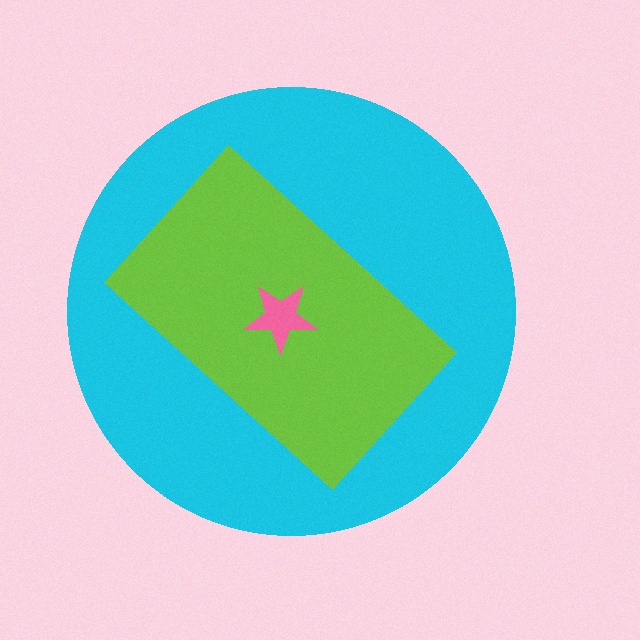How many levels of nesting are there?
3.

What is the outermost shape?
The cyan circle.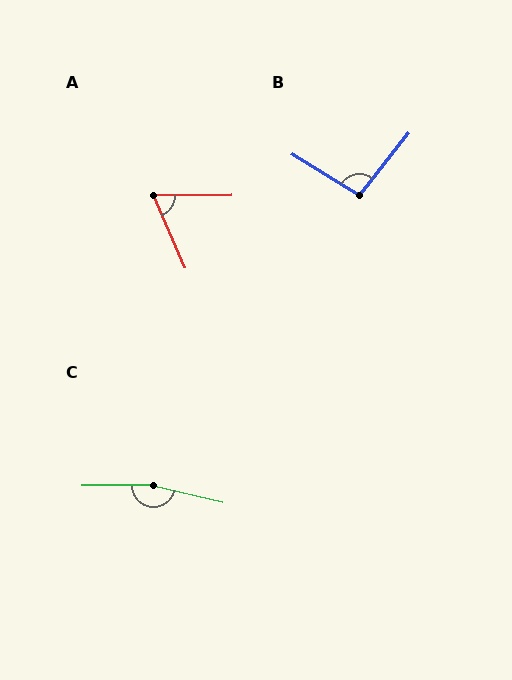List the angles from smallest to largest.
A (67°), B (97°), C (167°).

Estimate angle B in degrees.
Approximately 97 degrees.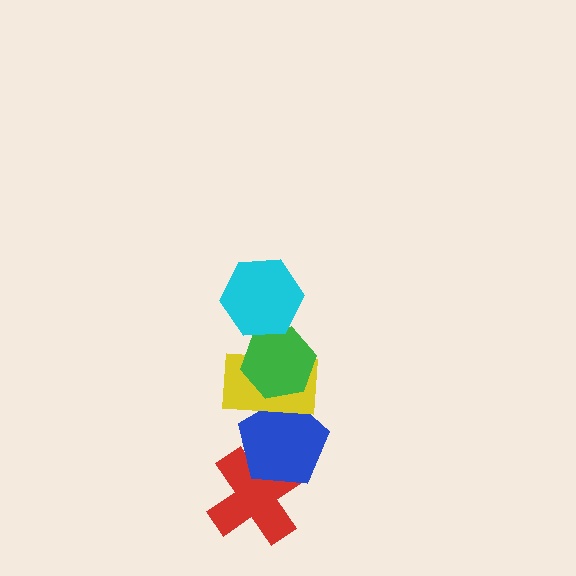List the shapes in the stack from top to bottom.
From top to bottom: the cyan hexagon, the green hexagon, the yellow rectangle, the blue pentagon, the red cross.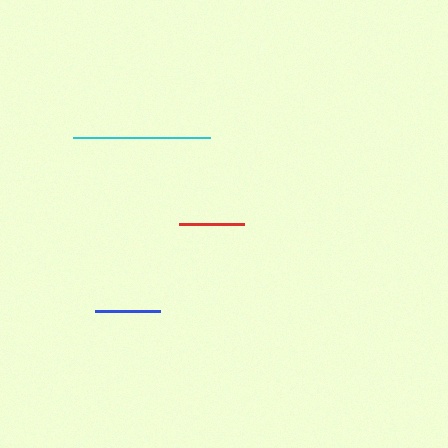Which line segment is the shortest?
The red line is the shortest at approximately 65 pixels.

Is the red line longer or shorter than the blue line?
The blue line is longer than the red line.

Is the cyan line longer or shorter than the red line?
The cyan line is longer than the red line.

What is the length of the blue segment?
The blue segment is approximately 65 pixels long.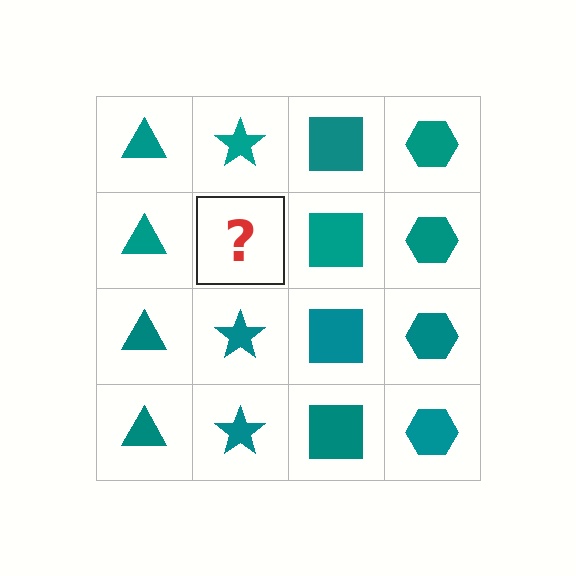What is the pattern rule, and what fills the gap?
The rule is that each column has a consistent shape. The gap should be filled with a teal star.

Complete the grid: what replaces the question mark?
The question mark should be replaced with a teal star.